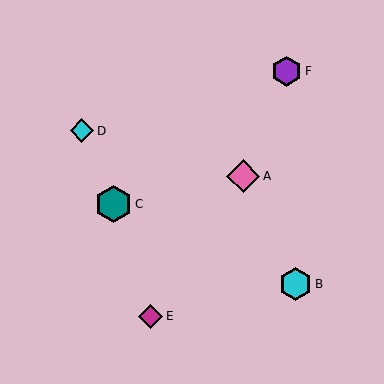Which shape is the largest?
The teal hexagon (labeled C) is the largest.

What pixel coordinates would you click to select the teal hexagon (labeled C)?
Click at (113, 204) to select the teal hexagon C.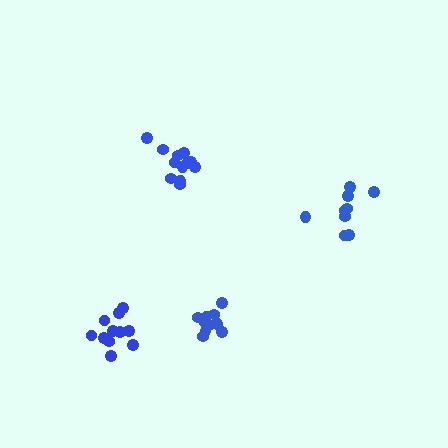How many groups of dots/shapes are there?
There are 4 groups.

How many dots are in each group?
Group 1: 13 dots, Group 2: 10 dots, Group 3: 9 dots, Group 4: 11 dots (43 total).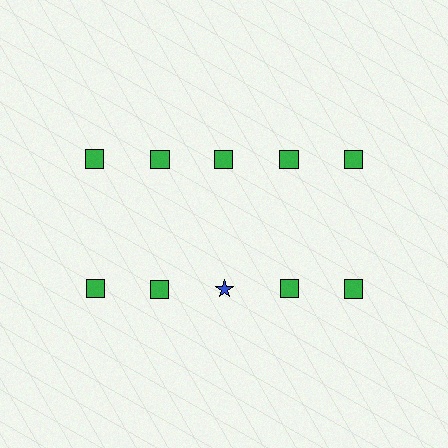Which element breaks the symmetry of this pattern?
The blue star in the second row, center column breaks the symmetry. All other shapes are green squares.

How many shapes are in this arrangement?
There are 10 shapes arranged in a grid pattern.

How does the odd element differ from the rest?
It differs in both color (blue instead of green) and shape (star instead of square).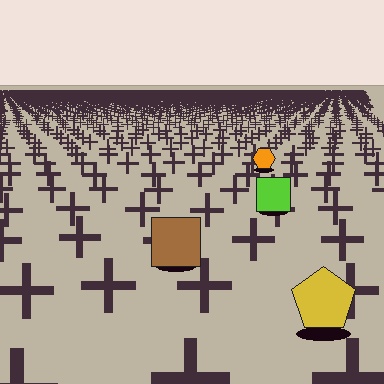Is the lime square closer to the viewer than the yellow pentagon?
No. The yellow pentagon is closer — you can tell from the texture gradient: the ground texture is coarser near it.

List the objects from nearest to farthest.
From nearest to farthest: the yellow pentagon, the brown square, the lime square, the orange hexagon.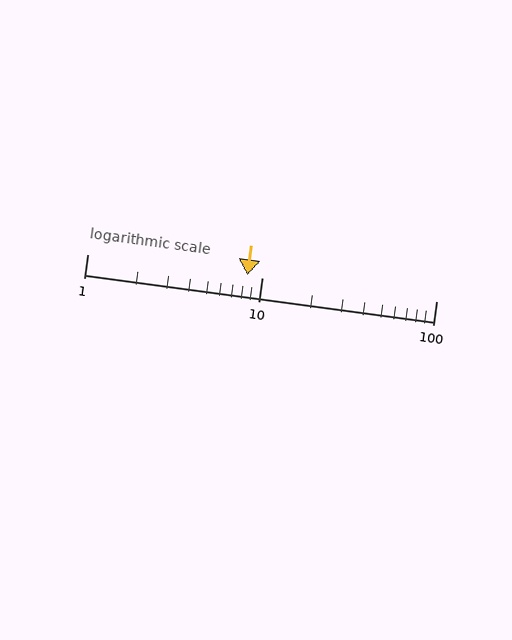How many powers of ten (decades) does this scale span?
The scale spans 2 decades, from 1 to 100.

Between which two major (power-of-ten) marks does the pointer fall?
The pointer is between 1 and 10.